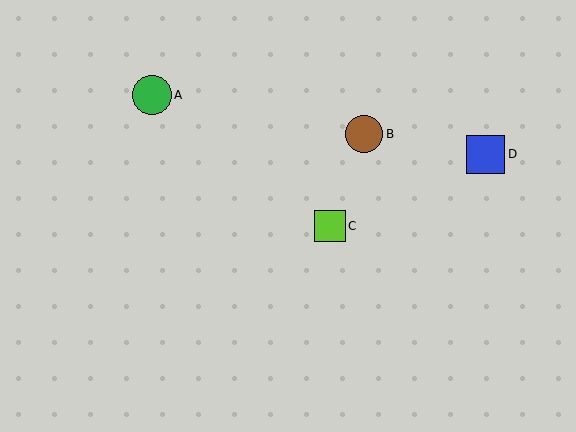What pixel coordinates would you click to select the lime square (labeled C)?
Click at (330, 226) to select the lime square C.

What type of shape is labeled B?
Shape B is a brown circle.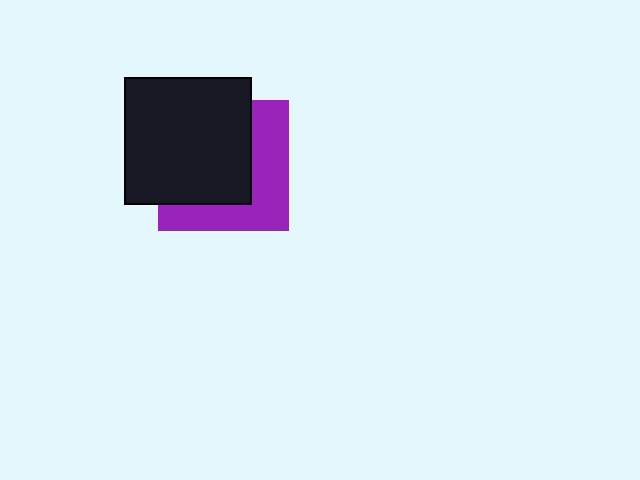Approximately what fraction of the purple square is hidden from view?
Roughly 57% of the purple square is hidden behind the black square.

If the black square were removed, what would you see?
You would see the complete purple square.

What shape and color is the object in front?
The object in front is a black square.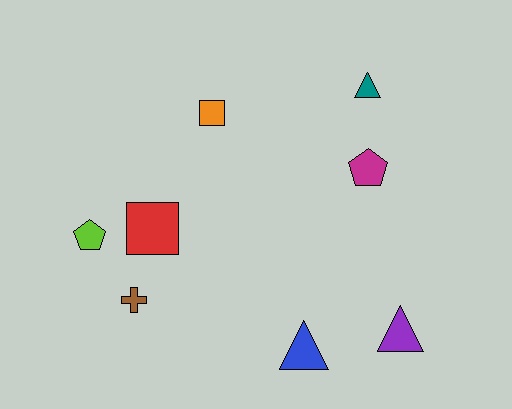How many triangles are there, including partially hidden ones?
There are 3 triangles.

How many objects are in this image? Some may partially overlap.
There are 8 objects.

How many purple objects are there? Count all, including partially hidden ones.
There is 1 purple object.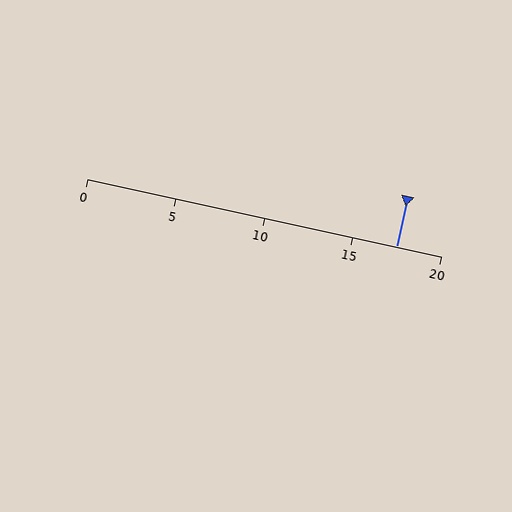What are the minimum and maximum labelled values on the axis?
The axis runs from 0 to 20.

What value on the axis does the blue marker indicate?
The marker indicates approximately 17.5.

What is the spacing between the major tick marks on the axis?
The major ticks are spaced 5 apart.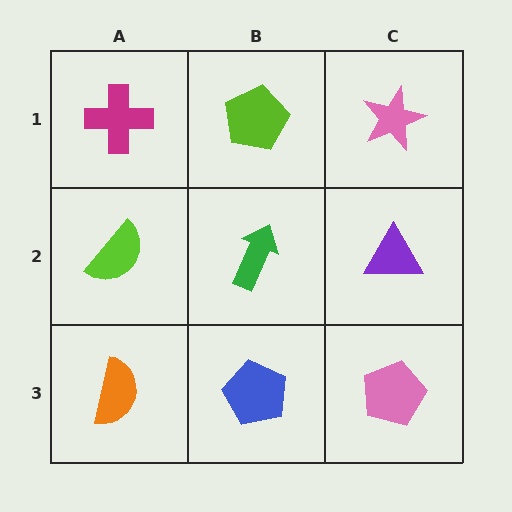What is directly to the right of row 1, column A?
A lime pentagon.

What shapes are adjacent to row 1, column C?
A purple triangle (row 2, column C), a lime pentagon (row 1, column B).